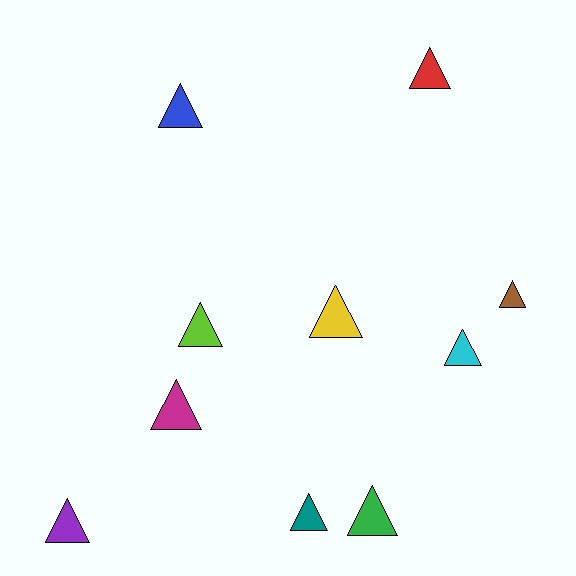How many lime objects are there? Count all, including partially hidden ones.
There is 1 lime object.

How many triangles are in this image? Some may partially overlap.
There are 10 triangles.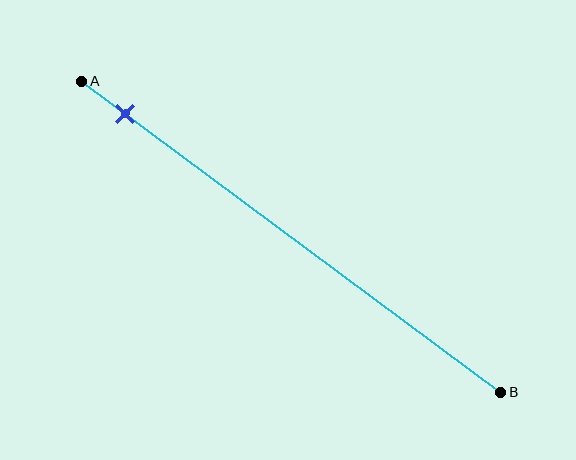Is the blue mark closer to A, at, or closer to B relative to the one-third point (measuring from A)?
The blue mark is closer to point A than the one-third point of segment AB.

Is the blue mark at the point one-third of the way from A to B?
No, the mark is at about 10% from A, not at the 33% one-third point.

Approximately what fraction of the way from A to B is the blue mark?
The blue mark is approximately 10% of the way from A to B.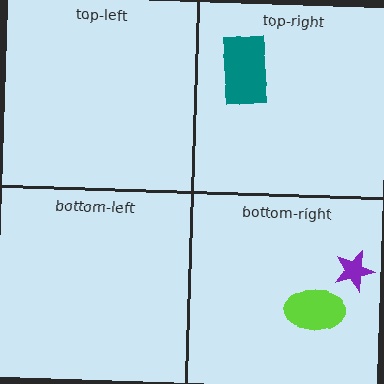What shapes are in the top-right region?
The teal rectangle.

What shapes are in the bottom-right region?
The purple star, the lime ellipse.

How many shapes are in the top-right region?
1.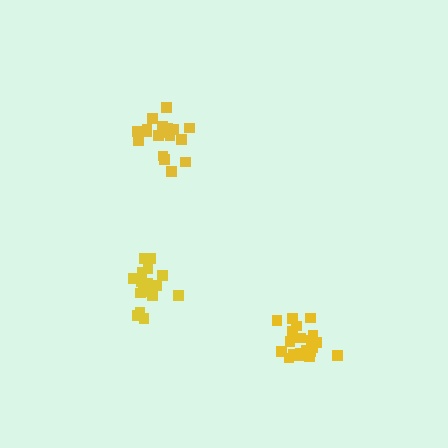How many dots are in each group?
Group 1: 20 dots, Group 2: 19 dots, Group 3: 18 dots (57 total).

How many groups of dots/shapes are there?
There are 3 groups.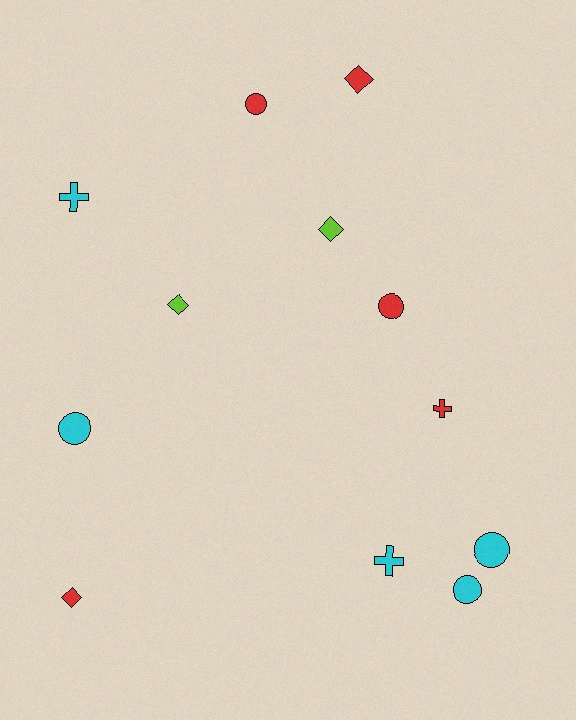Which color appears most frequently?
Cyan, with 5 objects.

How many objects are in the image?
There are 12 objects.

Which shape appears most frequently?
Circle, with 5 objects.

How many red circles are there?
There are 2 red circles.